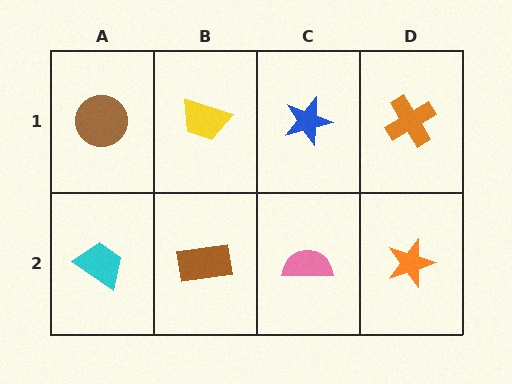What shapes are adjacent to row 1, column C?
A pink semicircle (row 2, column C), a yellow trapezoid (row 1, column B), an orange cross (row 1, column D).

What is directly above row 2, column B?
A yellow trapezoid.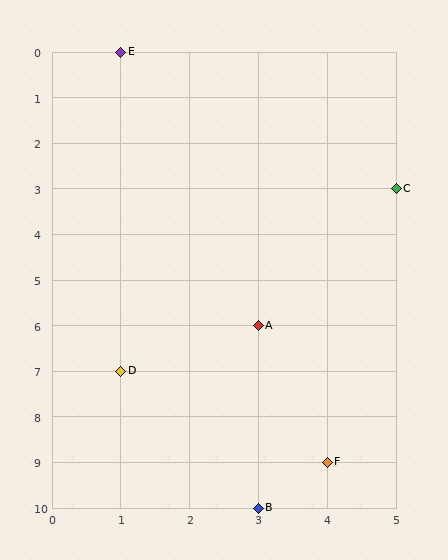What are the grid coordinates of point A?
Point A is at grid coordinates (3, 6).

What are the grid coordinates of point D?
Point D is at grid coordinates (1, 7).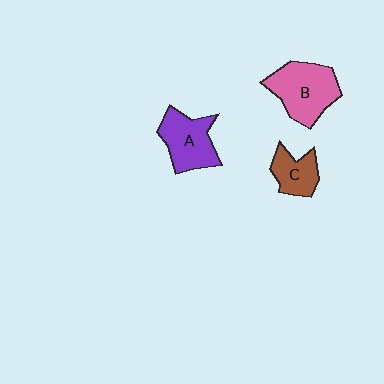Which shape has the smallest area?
Shape C (brown).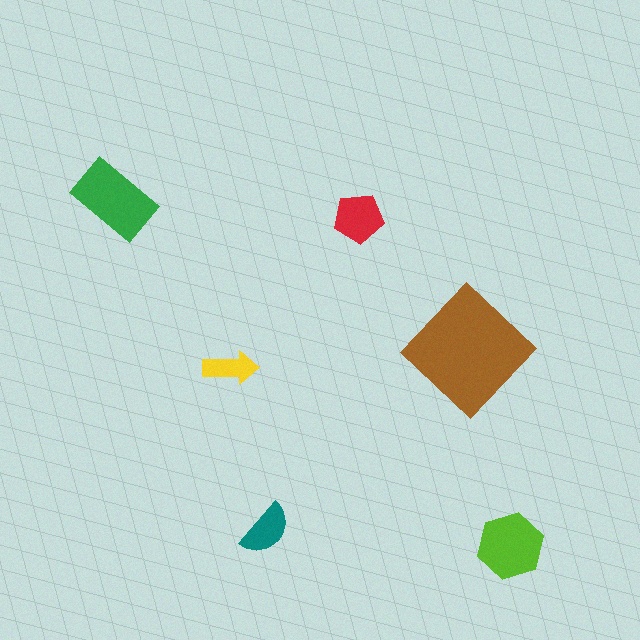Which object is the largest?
The brown diamond.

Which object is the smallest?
The yellow arrow.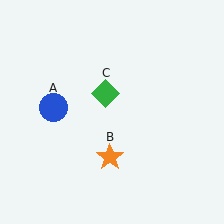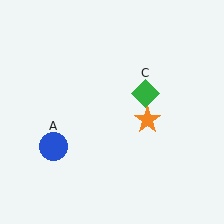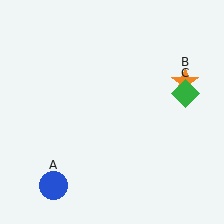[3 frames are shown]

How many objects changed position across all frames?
3 objects changed position: blue circle (object A), orange star (object B), green diamond (object C).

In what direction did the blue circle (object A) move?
The blue circle (object A) moved down.